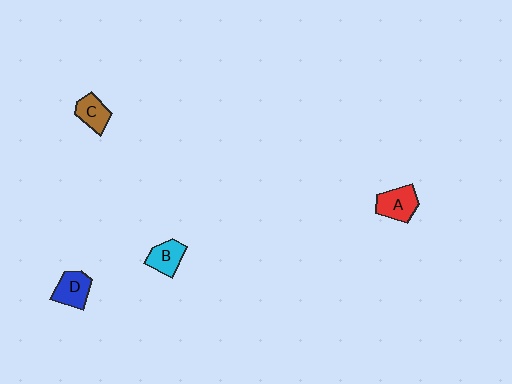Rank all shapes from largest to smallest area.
From largest to smallest: A (red), D (blue), B (cyan), C (brown).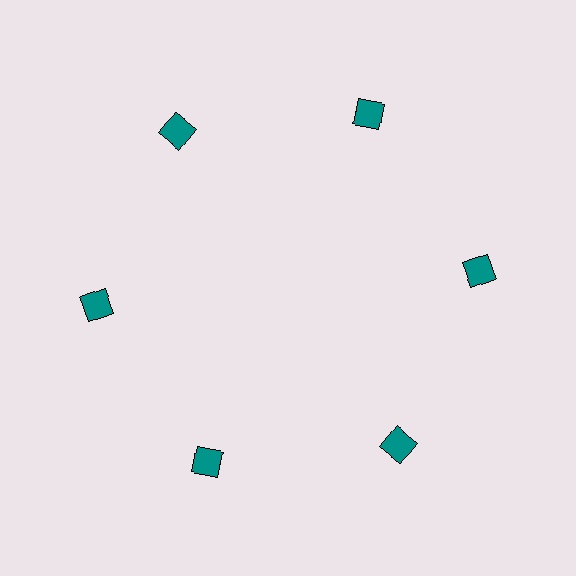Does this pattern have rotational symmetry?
Yes, this pattern has 6-fold rotational symmetry. It looks the same after rotating 60 degrees around the center.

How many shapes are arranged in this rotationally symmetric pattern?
There are 6 shapes, arranged in 6 groups of 1.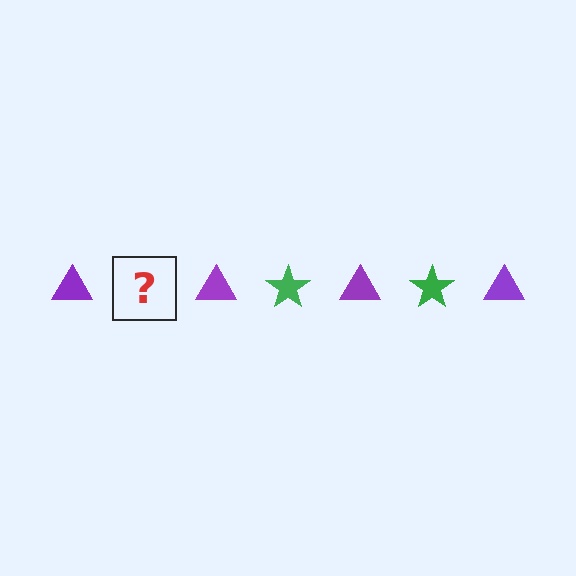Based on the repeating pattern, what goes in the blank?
The blank should be a green star.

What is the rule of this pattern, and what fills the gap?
The rule is that the pattern alternates between purple triangle and green star. The gap should be filled with a green star.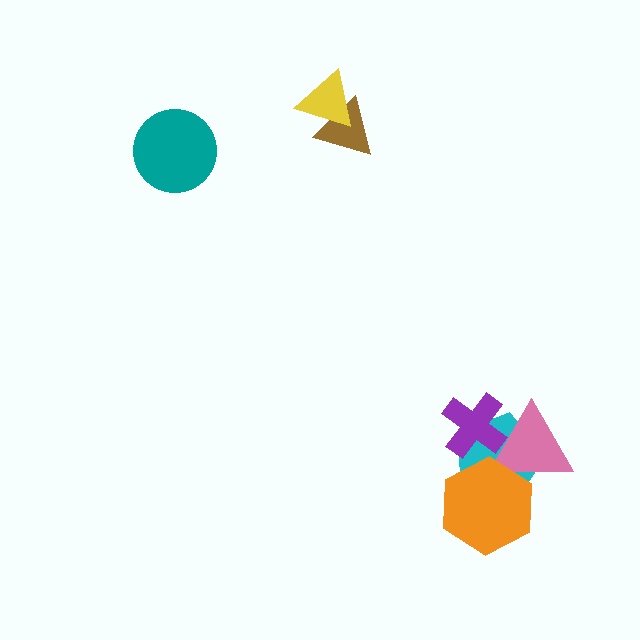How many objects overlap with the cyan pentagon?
3 objects overlap with the cyan pentagon.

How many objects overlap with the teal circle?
0 objects overlap with the teal circle.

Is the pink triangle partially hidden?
Yes, it is partially covered by another shape.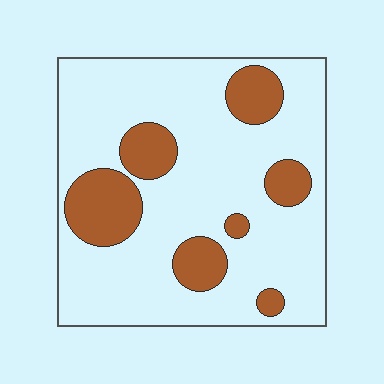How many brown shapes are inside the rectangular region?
7.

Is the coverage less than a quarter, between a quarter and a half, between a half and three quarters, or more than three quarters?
Less than a quarter.